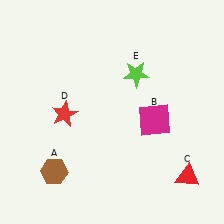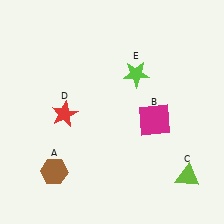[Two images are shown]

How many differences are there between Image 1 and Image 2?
There is 1 difference between the two images.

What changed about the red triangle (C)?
In Image 1, C is red. In Image 2, it changed to lime.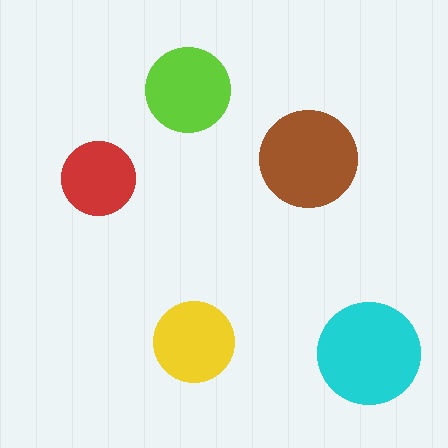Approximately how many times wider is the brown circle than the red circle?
About 1.5 times wider.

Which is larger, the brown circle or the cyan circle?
The cyan one.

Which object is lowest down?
The cyan circle is bottommost.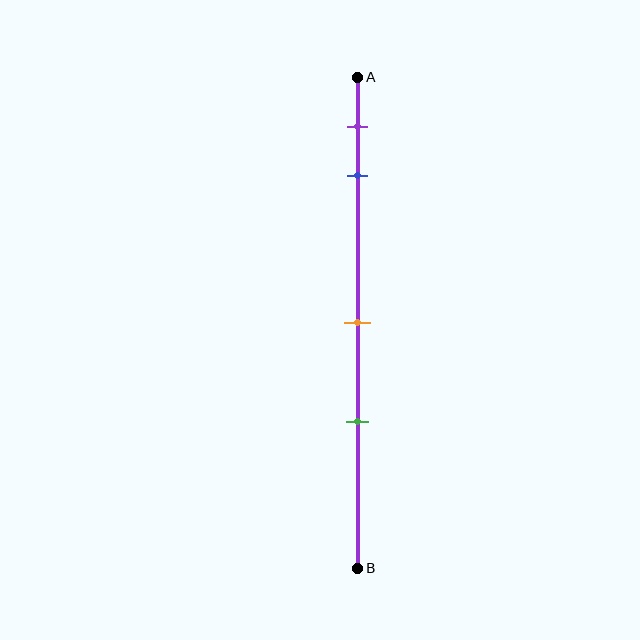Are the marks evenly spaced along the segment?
No, the marks are not evenly spaced.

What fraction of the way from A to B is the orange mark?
The orange mark is approximately 50% (0.5) of the way from A to B.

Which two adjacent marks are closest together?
The purple and blue marks are the closest adjacent pair.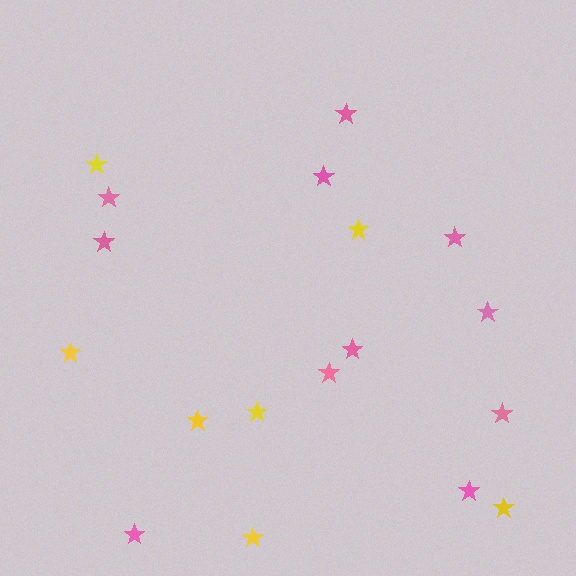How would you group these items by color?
There are 2 groups: one group of yellow stars (7) and one group of pink stars (11).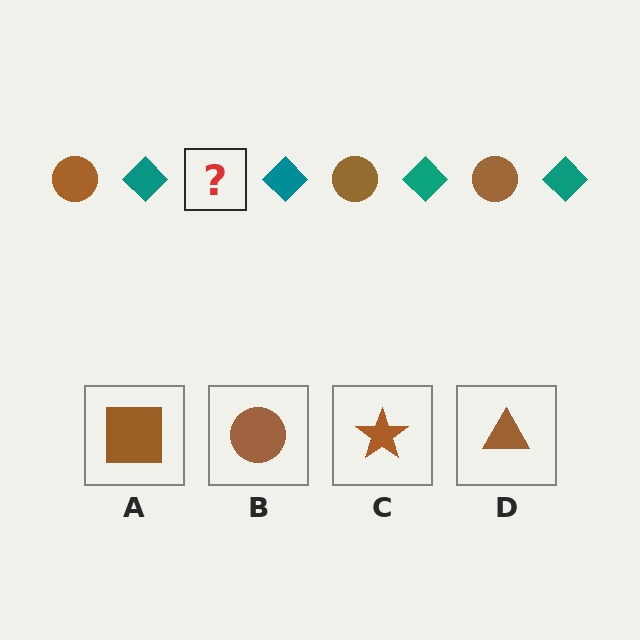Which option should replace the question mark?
Option B.